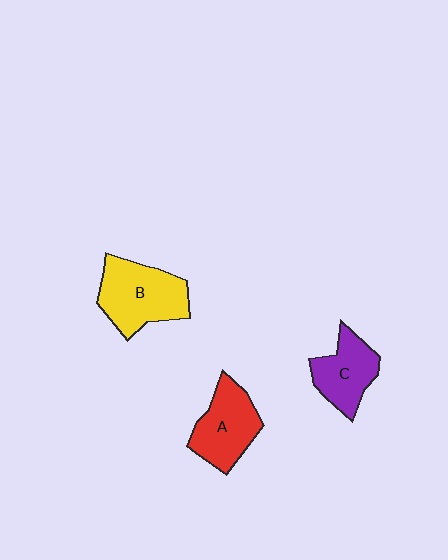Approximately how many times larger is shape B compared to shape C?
Approximately 1.4 times.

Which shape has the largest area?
Shape B (yellow).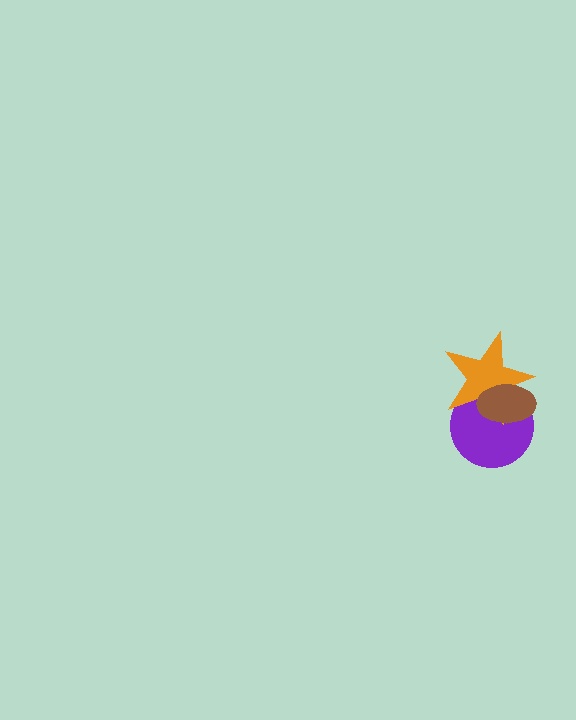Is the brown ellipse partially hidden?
No, no other shape covers it.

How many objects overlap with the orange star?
2 objects overlap with the orange star.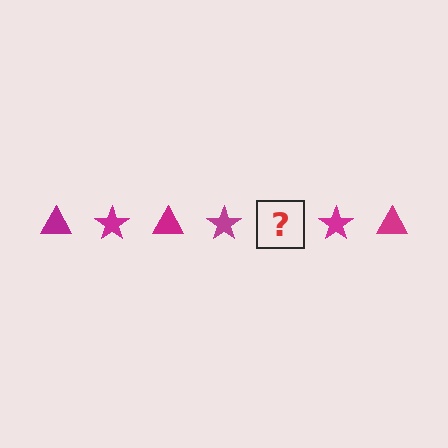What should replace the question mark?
The question mark should be replaced with a magenta triangle.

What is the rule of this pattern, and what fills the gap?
The rule is that the pattern cycles through triangle, star shapes in magenta. The gap should be filled with a magenta triangle.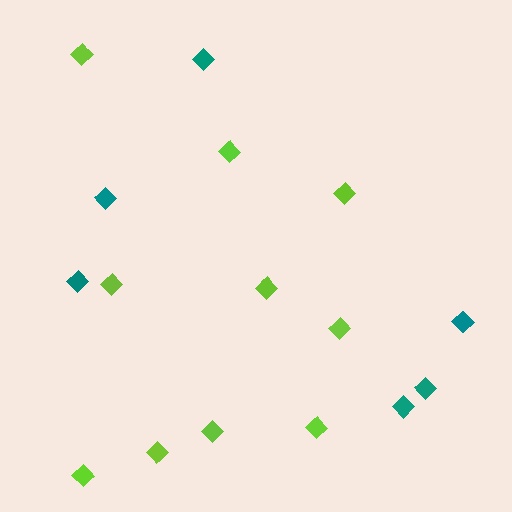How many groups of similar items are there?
There are 2 groups: one group of teal diamonds (6) and one group of lime diamonds (10).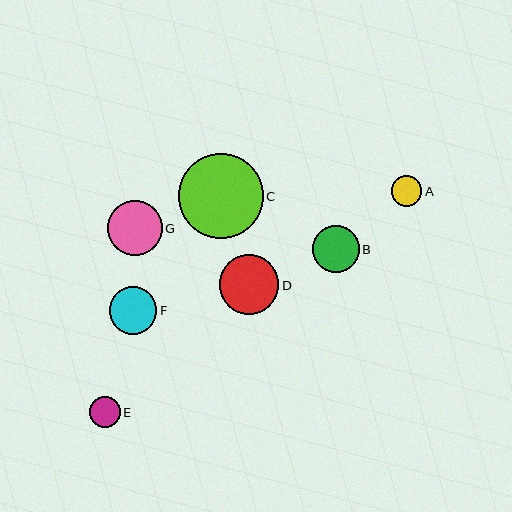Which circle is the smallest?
Circle E is the smallest with a size of approximately 30 pixels.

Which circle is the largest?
Circle C is the largest with a size of approximately 85 pixels.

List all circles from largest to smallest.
From largest to smallest: C, D, G, F, B, A, E.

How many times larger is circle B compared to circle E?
Circle B is approximately 1.5 times the size of circle E.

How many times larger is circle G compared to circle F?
Circle G is approximately 1.2 times the size of circle F.